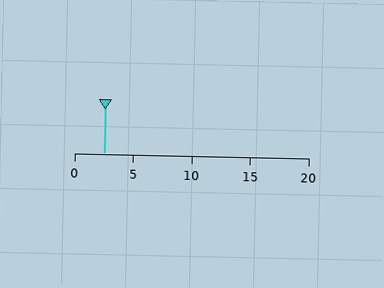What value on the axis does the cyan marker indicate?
The marker indicates approximately 2.5.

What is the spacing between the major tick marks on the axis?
The major ticks are spaced 5 apart.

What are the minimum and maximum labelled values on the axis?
The axis runs from 0 to 20.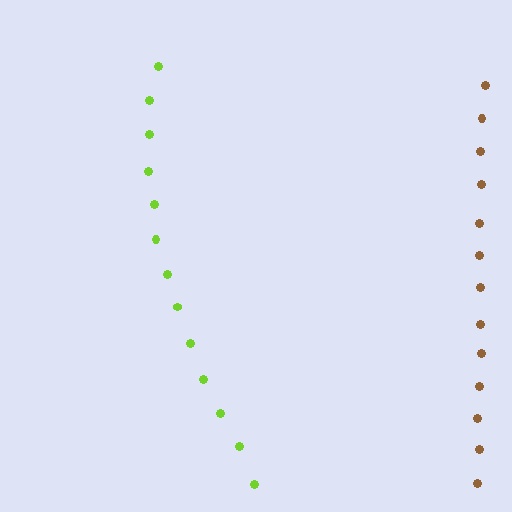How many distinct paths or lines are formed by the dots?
There are 2 distinct paths.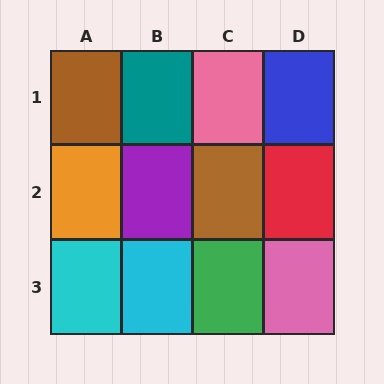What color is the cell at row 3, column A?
Cyan.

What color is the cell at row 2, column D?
Red.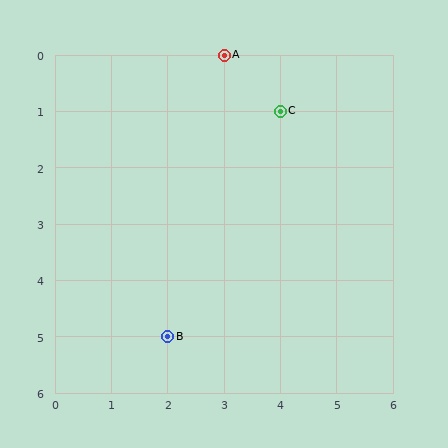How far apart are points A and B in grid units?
Points A and B are 1 column and 5 rows apart (about 5.1 grid units diagonally).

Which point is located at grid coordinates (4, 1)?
Point C is at (4, 1).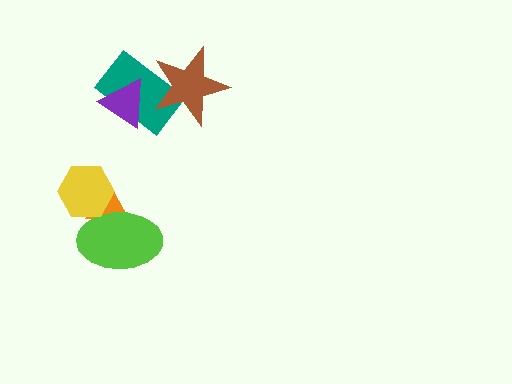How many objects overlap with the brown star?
1 object overlaps with the brown star.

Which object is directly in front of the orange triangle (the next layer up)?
The lime ellipse is directly in front of the orange triangle.